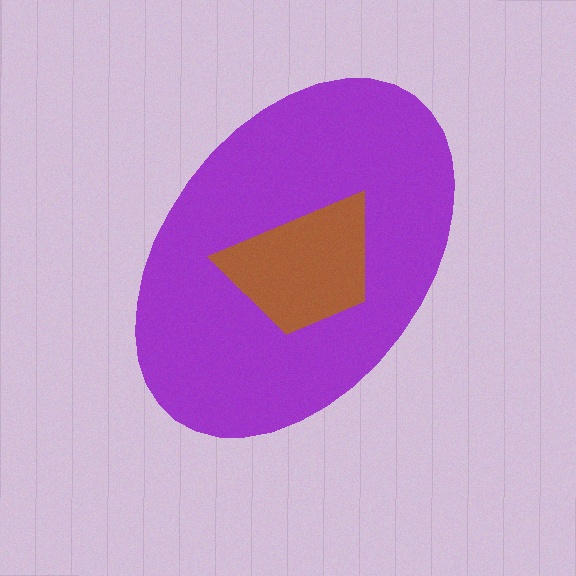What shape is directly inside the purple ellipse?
The brown trapezoid.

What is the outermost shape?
The purple ellipse.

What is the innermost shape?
The brown trapezoid.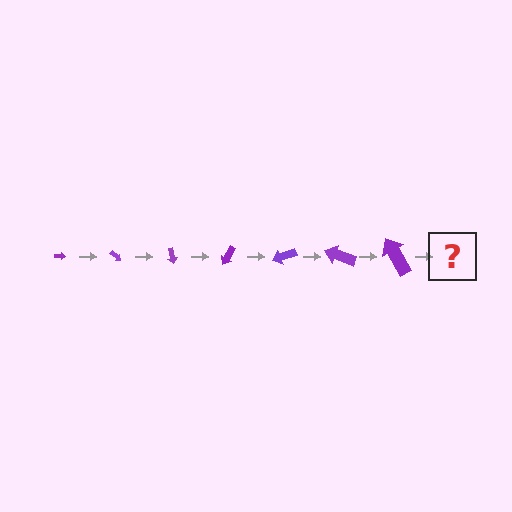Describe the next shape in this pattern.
It should be an arrow, larger than the previous one and rotated 280 degrees from the start.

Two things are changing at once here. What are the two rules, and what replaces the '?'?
The two rules are that the arrow grows larger each step and it rotates 40 degrees each step. The '?' should be an arrow, larger than the previous one and rotated 280 degrees from the start.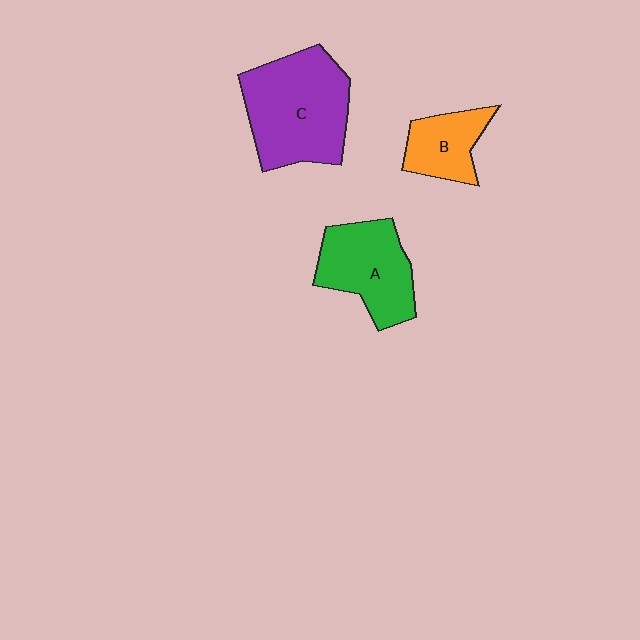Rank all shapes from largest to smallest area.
From largest to smallest: C (purple), A (green), B (orange).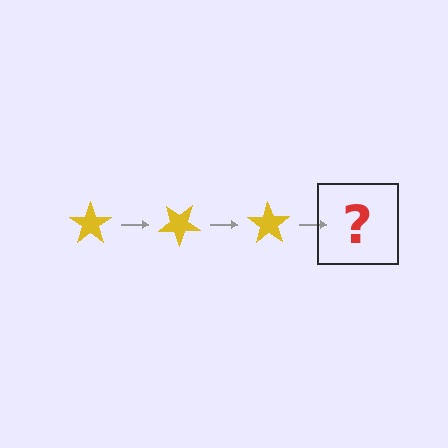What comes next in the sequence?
The next element should be a yellow star rotated 105 degrees.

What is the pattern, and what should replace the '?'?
The pattern is that the star rotates 35 degrees each step. The '?' should be a yellow star rotated 105 degrees.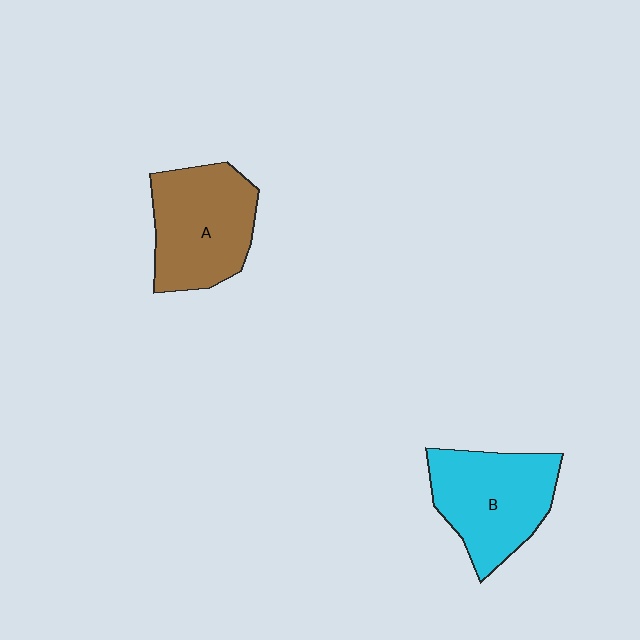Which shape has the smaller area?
Shape B (cyan).